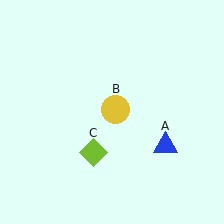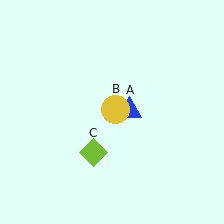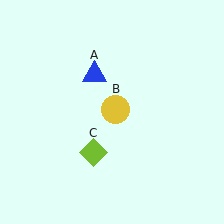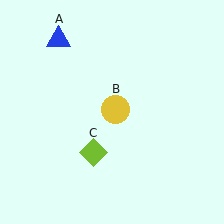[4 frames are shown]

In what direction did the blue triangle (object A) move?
The blue triangle (object A) moved up and to the left.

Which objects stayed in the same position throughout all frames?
Yellow circle (object B) and lime diamond (object C) remained stationary.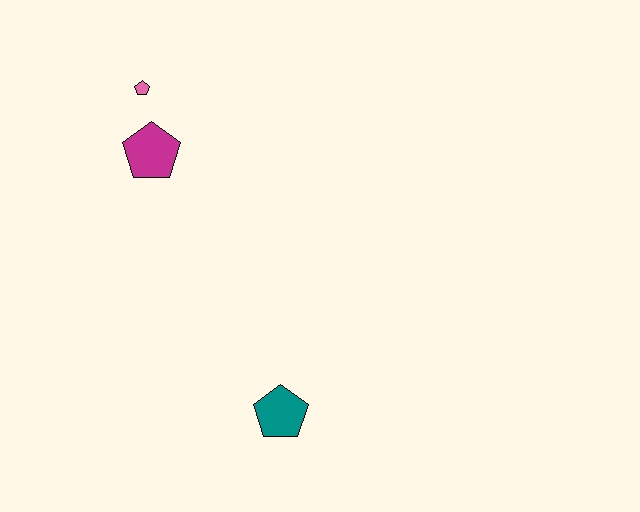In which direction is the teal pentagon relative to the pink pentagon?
The teal pentagon is below the pink pentagon.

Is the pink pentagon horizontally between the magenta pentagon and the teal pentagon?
No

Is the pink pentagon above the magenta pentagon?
Yes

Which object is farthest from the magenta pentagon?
The teal pentagon is farthest from the magenta pentagon.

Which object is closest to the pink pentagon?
The magenta pentagon is closest to the pink pentagon.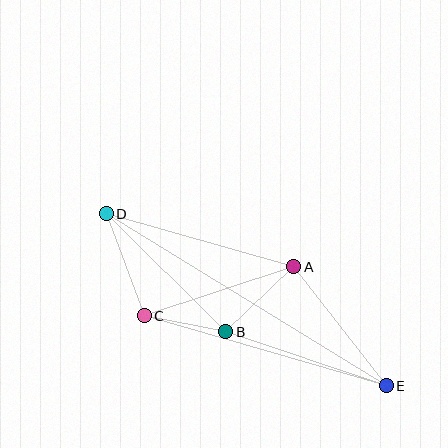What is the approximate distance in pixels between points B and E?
The distance between B and E is approximately 169 pixels.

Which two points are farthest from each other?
Points D and E are farthest from each other.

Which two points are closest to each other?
Points B and C are closest to each other.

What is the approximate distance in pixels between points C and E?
The distance between C and E is approximately 252 pixels.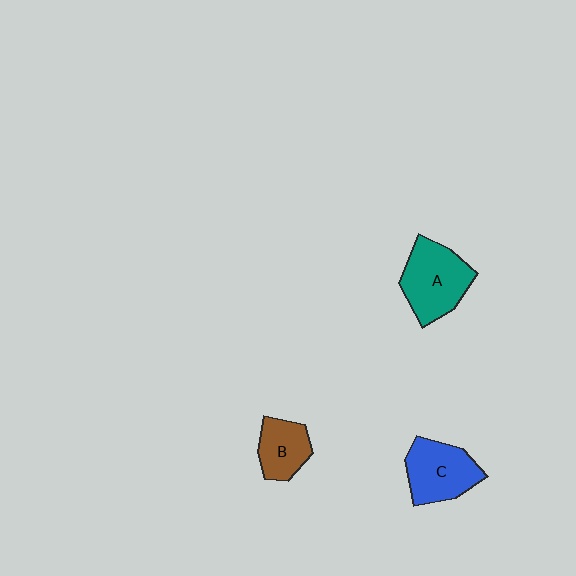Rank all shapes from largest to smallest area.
From largest to smallest: A (teal), C (blue), B (brown).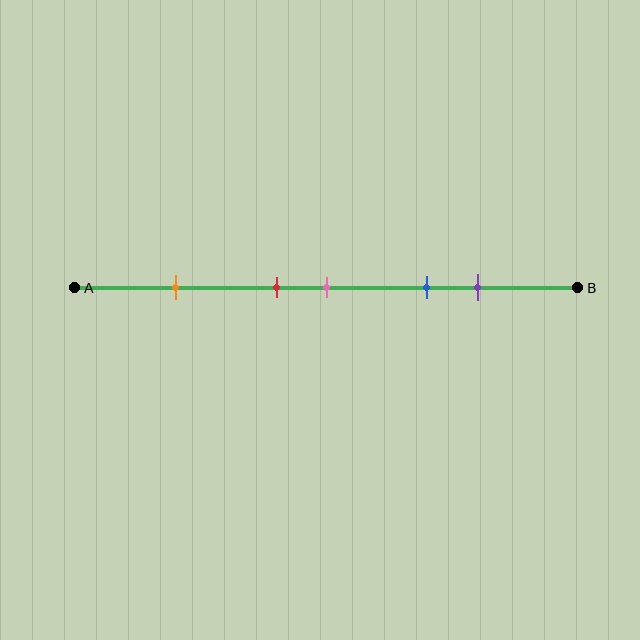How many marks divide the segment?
There are 5 marks dividing the segment.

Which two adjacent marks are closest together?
The red and pink marks are the closest adjacent pair.